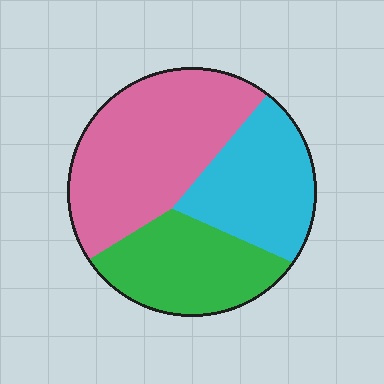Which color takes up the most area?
Pink, at roughly 45%.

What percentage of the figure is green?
Green takes up about one quarter (1/4) of the figure.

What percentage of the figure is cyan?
Cyan takes up about one quarter (1/4) of the figure.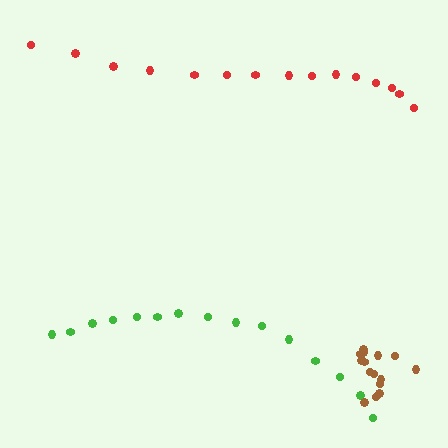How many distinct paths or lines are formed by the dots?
There are 3 distinct paths.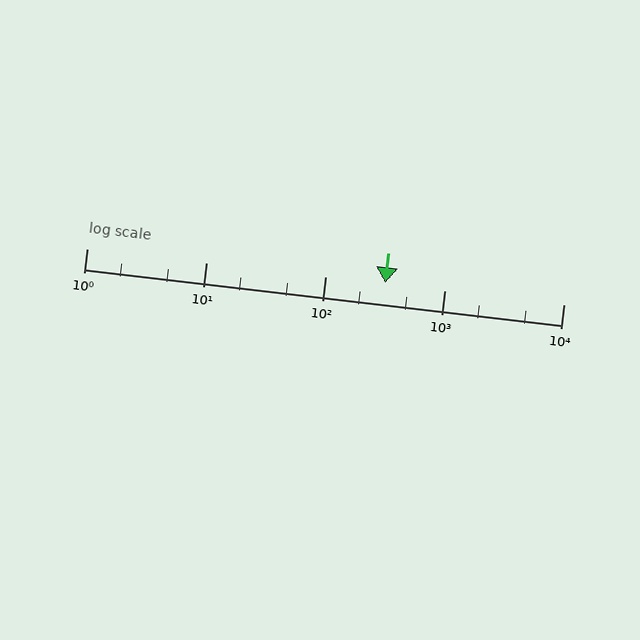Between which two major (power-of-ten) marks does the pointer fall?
The pointer is between 100 and 1000.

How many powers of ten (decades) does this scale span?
The scale spans 4 decades, from 1 to 10000.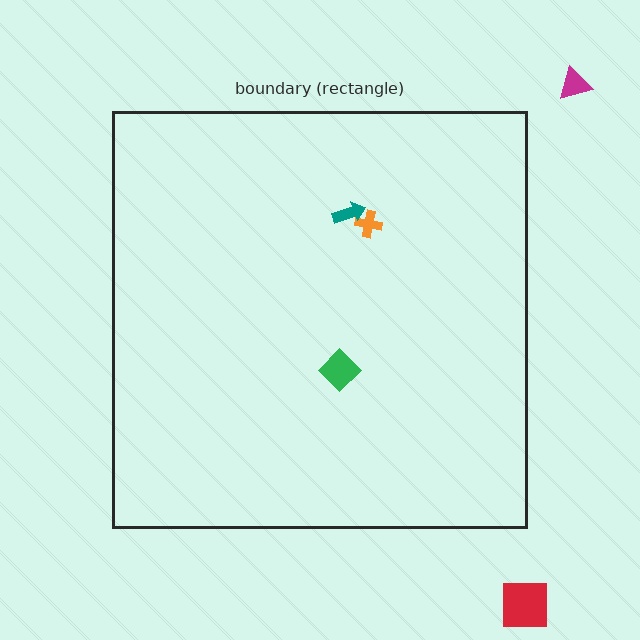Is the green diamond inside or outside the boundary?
Inside.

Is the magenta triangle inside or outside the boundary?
Outside.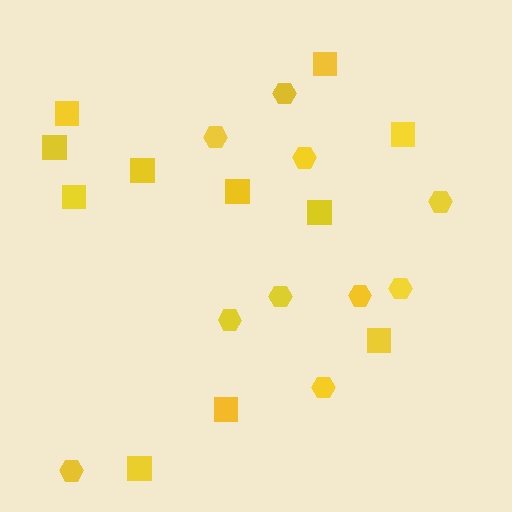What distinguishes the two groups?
There are 2 groups: one group of squares (11) and one group of hexagons (10).